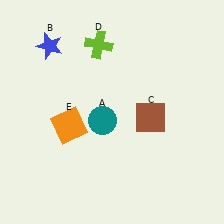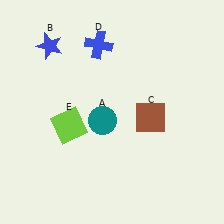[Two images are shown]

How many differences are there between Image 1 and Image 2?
There are 2 differences between the two images.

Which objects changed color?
D changed from lime to blue. E changed from orange to lime.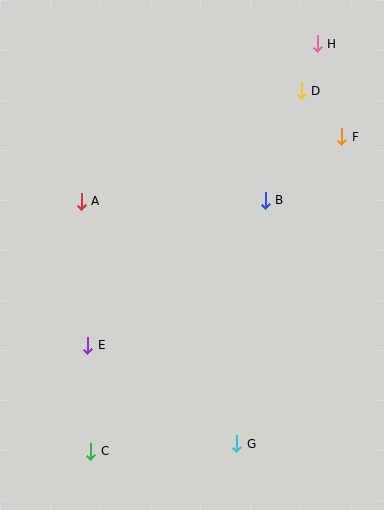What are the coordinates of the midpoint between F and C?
The midpoint between F and C is at (216, 294).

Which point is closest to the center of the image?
Point B at (265, 200) is closest to the center.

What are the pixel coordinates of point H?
Point H is at (317, 44).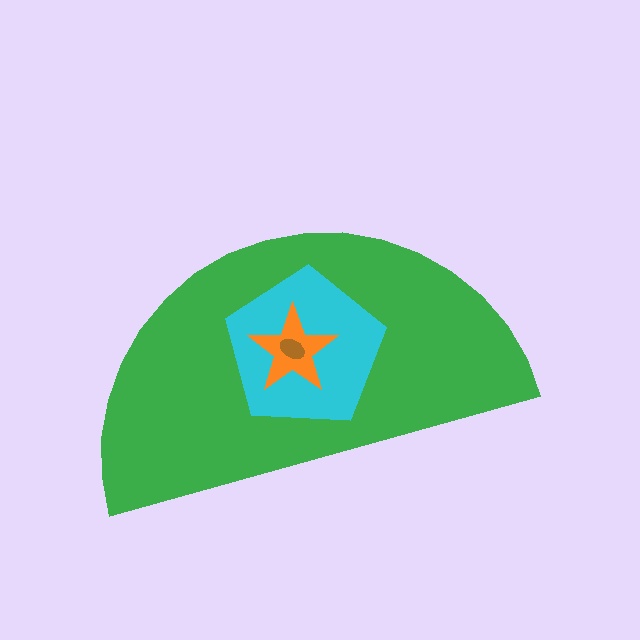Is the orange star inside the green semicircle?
Yes.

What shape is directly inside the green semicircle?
The cyan pentagon.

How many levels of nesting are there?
4.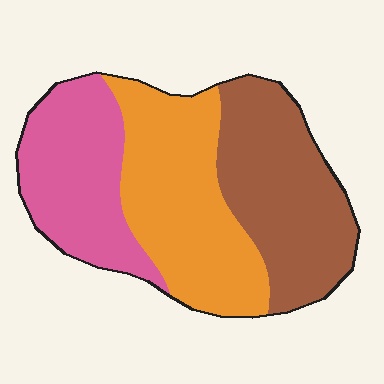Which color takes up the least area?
Pink, at roughly 30%.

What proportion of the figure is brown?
Brown takes up about one third (1/3) of the figure.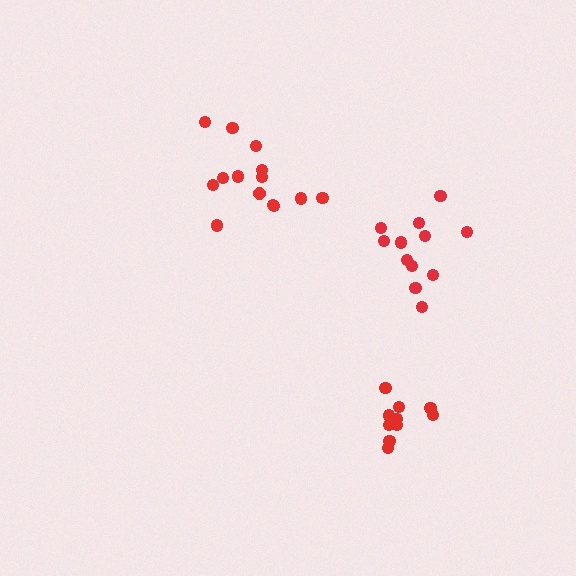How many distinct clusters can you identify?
There are 3 distinct clusters.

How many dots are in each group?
Group 1: 14 dots, Group 2: 11 dots, Group 3: 12 dots (37 total).